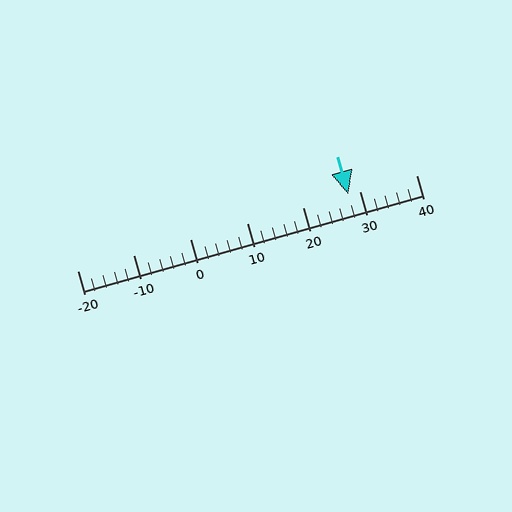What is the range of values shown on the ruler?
The ruler shows values from -20 to 40.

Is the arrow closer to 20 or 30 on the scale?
The arrow is closer to 30.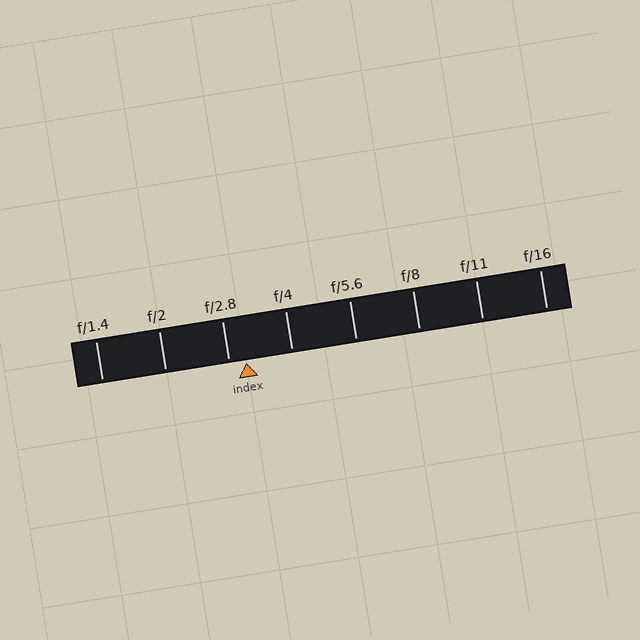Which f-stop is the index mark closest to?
The index mark is closest to f/2.8.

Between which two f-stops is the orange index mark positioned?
The index mark is between f/2.8 and f/4.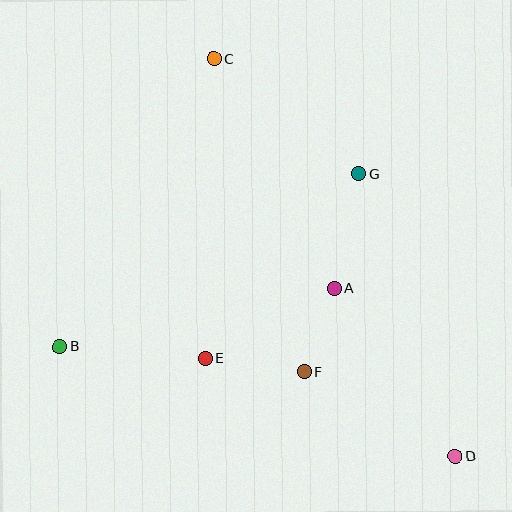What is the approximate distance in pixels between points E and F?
The distance between E and F is approximately 100 pixels.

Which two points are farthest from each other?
Points C and D are farthest from each other.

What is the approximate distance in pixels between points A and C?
The distance between A and C is approximately 259 pixels.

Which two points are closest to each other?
Points A and F are closest to each other.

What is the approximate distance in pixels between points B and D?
The distance between B and D is approximately 411 pixels.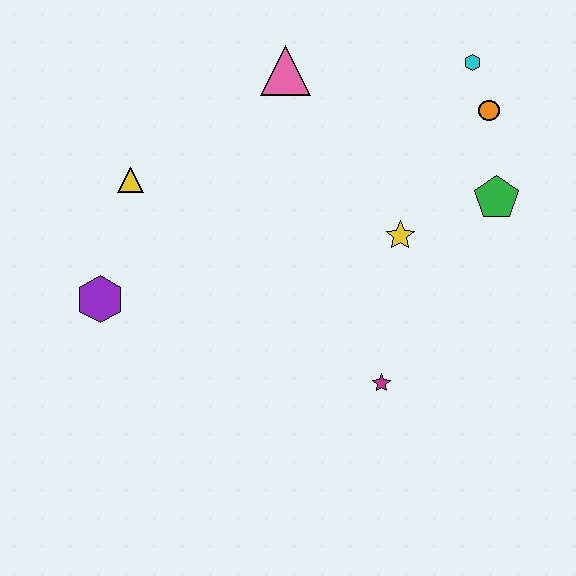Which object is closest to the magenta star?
The yellow star is closest to the magenta star.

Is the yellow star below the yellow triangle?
Yes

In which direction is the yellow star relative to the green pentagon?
The yellow star is to the left of the green pentagon.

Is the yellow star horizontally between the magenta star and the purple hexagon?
No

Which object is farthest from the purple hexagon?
The cyan hexagon is farthest from the purple hexagon.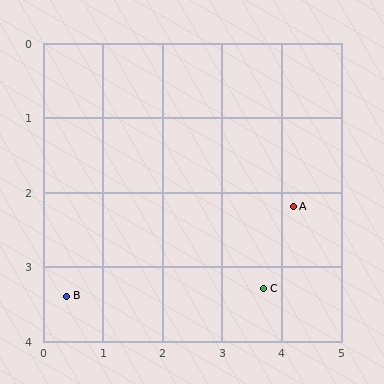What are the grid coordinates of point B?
Point B is at approximately (0.4, 3.4).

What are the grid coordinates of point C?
Point C is at approximately (3.7, 3.3).